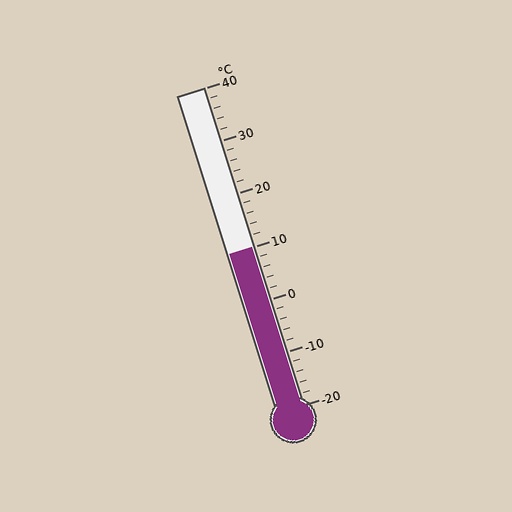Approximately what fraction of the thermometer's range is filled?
The thermometer is filled to approximately 50% of its range.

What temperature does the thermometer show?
The thermometer shows approximately 10°C.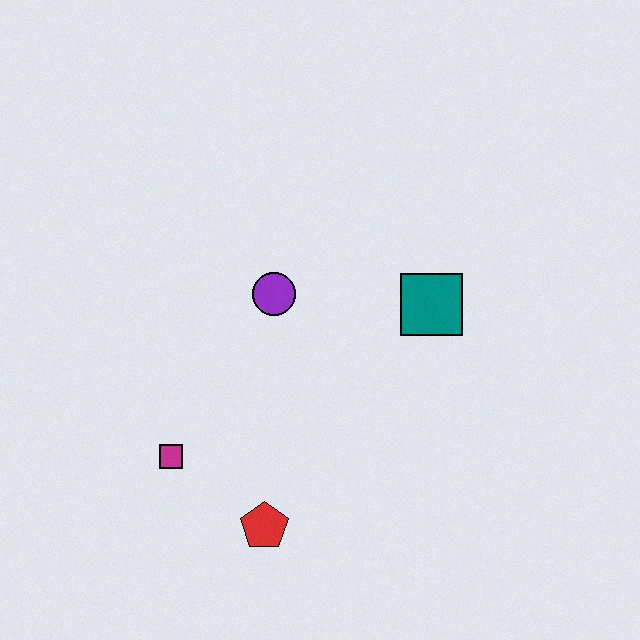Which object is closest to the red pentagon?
The magenta square is closest to the red pentagon.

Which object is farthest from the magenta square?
The teal square is farthest from the magenta square.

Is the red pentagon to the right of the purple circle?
No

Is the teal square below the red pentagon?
No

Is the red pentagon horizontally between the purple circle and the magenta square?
Yes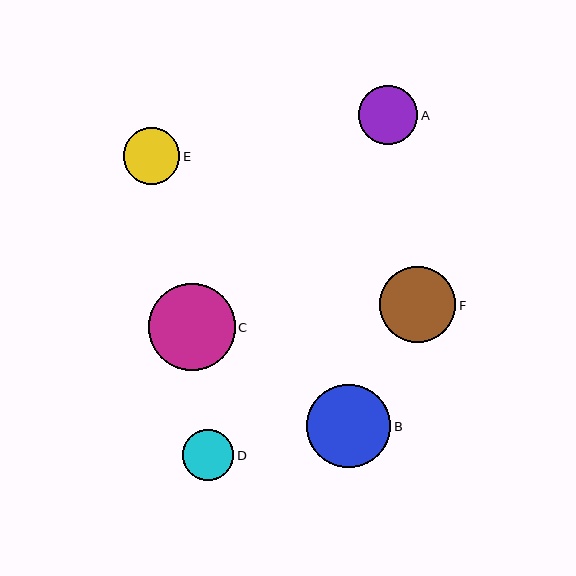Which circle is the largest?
Circle C is the largest with a size of approximately 86 pixels.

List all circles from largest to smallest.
From largest to smallest: C, B, F, A, E, D.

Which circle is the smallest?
Circle D is the smallest with a size of approximately 51 pixels.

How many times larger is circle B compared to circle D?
Circle B is approximately 1.6 times the size of circle D.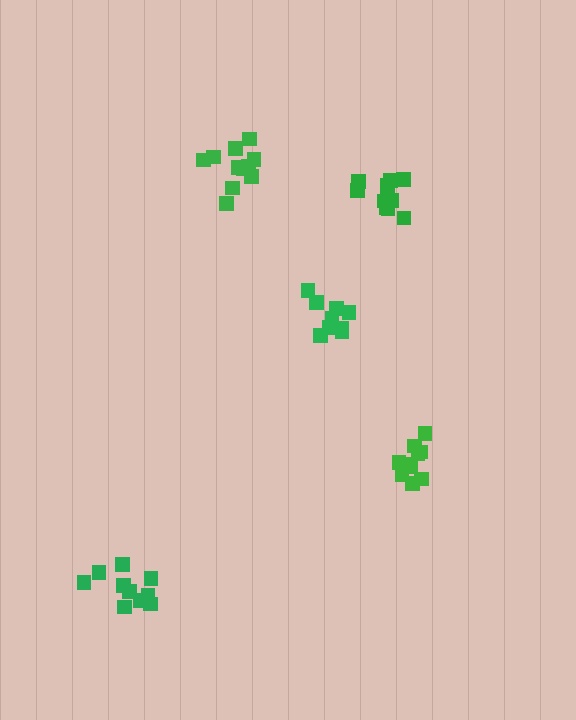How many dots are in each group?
Group 1: 9 dots, Group 2: 11 dots, Group 3: 10 dots, Group 4: 11 dots, Group 5: 10 dots (51 total).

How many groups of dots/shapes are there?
There are 5 groups.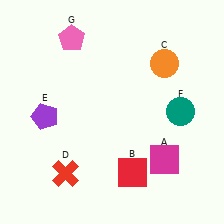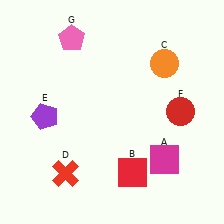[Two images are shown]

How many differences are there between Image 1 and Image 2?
There is 1 difference between the two images.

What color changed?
The circle (F) changed from teal in Image 1 to red in Image 2.